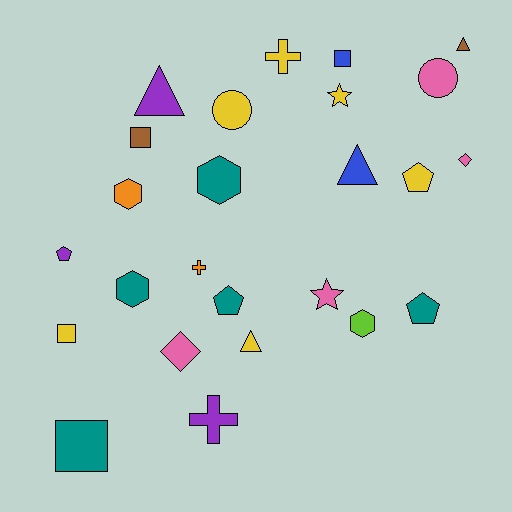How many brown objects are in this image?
There are 2 brown objects.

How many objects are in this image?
There are 25 objects.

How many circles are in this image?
There are 2 circles.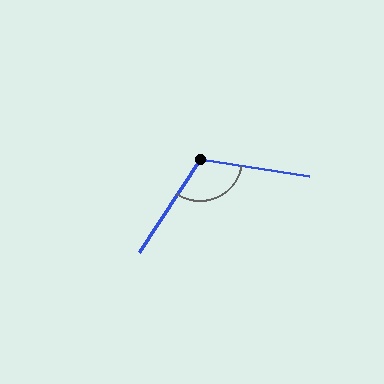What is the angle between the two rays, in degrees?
Approximately 115 degrees.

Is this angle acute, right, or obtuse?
It is obtuse.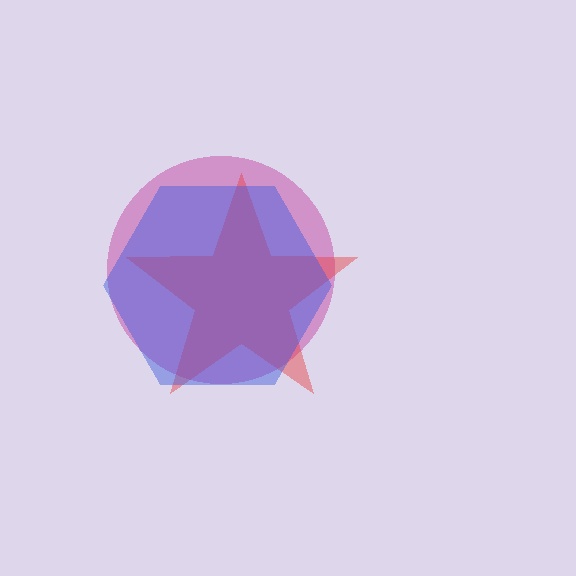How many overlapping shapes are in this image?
There are 3 overlapping shapes in the image.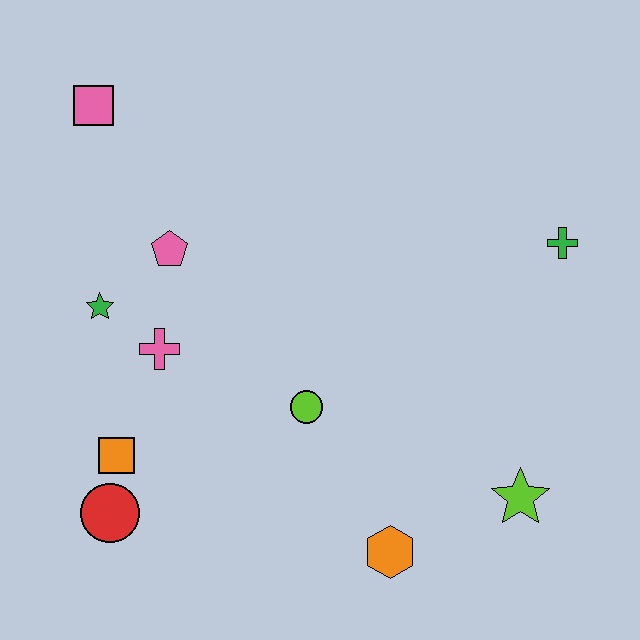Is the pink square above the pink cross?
Yes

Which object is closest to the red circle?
The orange square is closest to the red circle.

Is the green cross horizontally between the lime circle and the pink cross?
No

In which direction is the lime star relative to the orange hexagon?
The lime star is to the right of the orange hexagon.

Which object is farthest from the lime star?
The pink square is farthest from the lime star.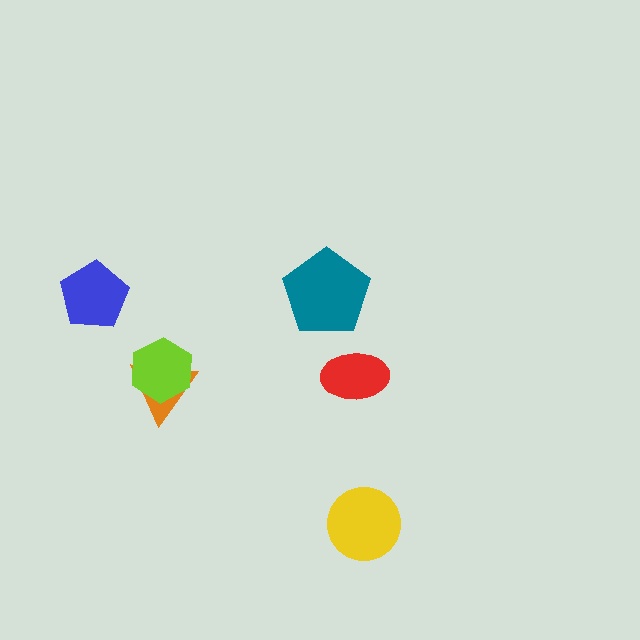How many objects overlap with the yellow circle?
0 objects overlap with the yellow circle.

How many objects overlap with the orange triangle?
1 object overlaps with the orange triangle.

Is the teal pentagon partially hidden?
No, no other shape covers it.